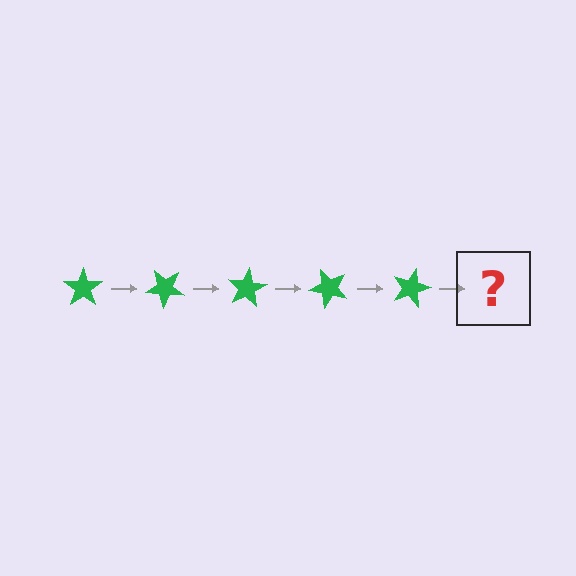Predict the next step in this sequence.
The next step is a green star rotated 200 degrees.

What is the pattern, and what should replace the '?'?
The pattern is that the star rotates 40 degrees each step. The '?' should be a green star rotated 200 degrees.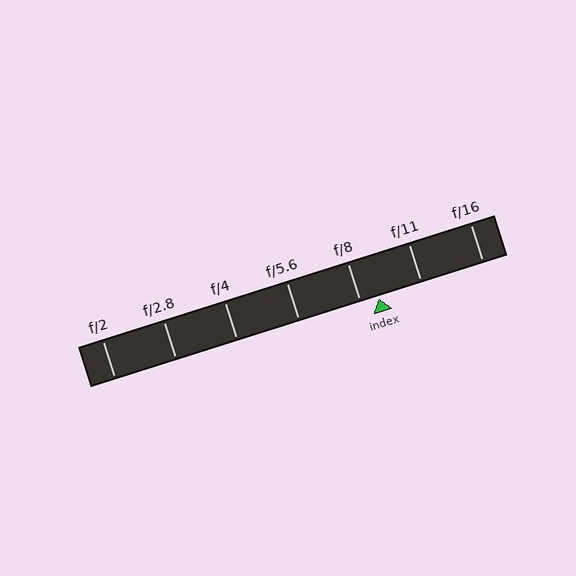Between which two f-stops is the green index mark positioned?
The index mark is between f/8 and f/11.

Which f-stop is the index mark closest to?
The index mark is closest to f/8.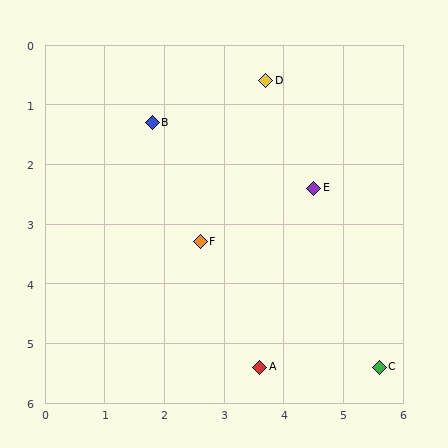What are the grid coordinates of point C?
Point C is at approximately (5.6, 5.4).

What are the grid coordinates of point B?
Point B is at approximately (1.8, 1.3).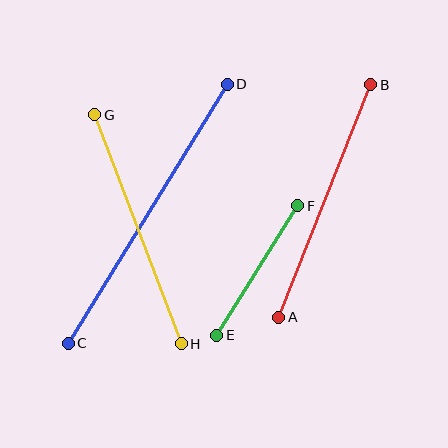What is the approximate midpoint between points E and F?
The midpoint is at approximately (257, 270) pixels.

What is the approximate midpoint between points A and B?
The midpoint is at approximately (325, 201) pixels.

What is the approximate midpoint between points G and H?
The midpoint is at approximately (138, 229) pixels.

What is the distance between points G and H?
The distance is approximately 244 pixels.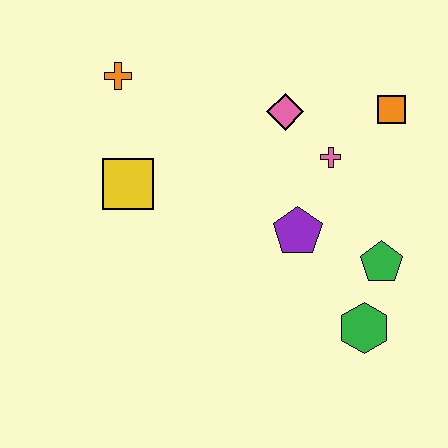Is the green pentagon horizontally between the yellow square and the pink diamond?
No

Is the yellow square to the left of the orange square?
Yes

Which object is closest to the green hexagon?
The green pentagon is closest to the green hexagon.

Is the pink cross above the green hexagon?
Yes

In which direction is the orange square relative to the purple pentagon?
The orange square is above the purple pentagon.